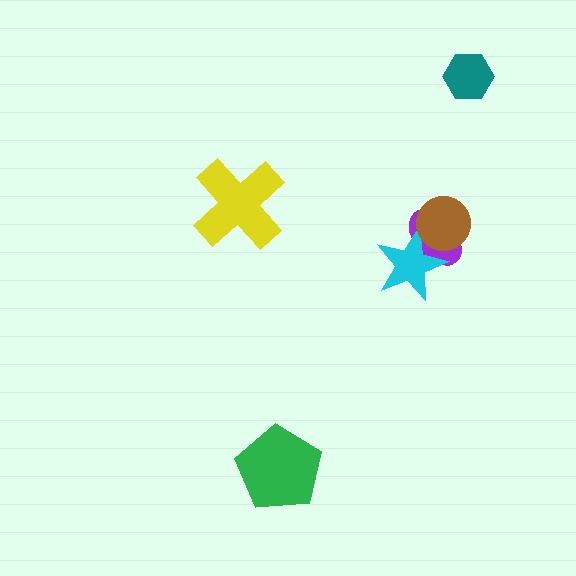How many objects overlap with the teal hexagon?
0 objects overlap with the teal hexagon.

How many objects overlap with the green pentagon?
0 objects overlap with the green pentagon.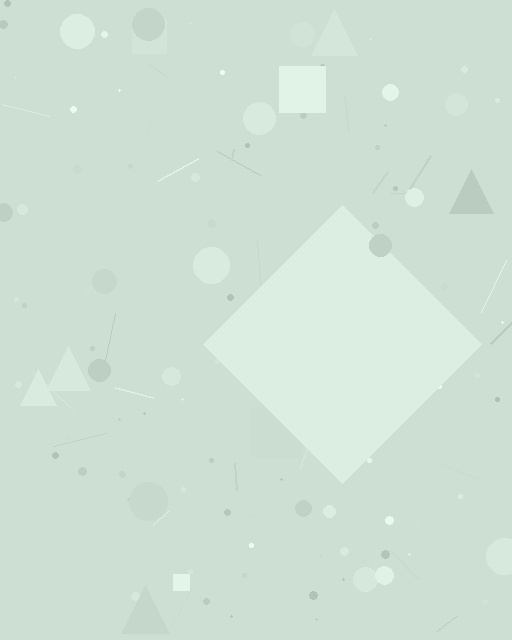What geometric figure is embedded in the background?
A diamond is embedded in the background.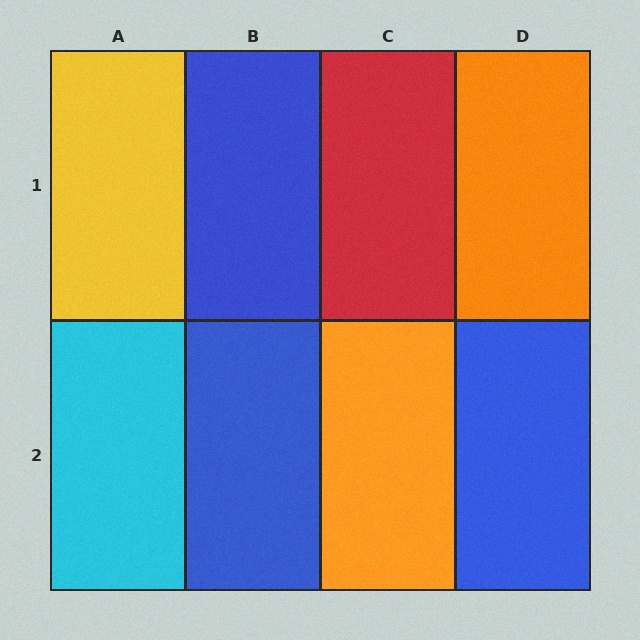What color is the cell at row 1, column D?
Orange.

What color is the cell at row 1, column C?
Red.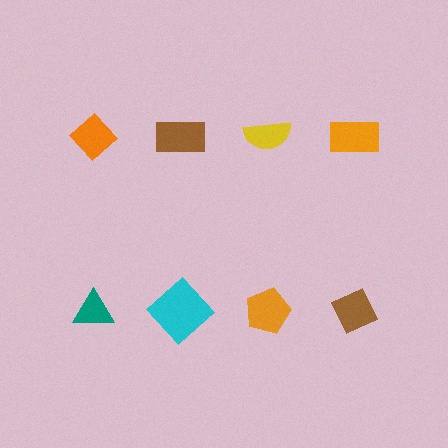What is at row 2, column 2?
A cyan diamond.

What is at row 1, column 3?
A yellow semicircle.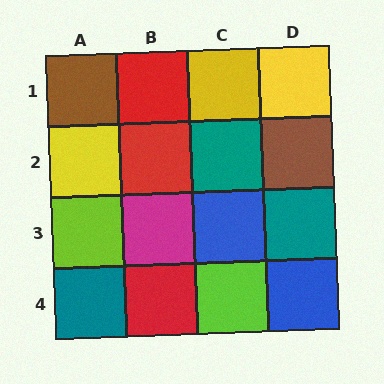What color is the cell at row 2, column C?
Teal.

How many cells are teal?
3 cells are teal.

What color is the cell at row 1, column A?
Brown.